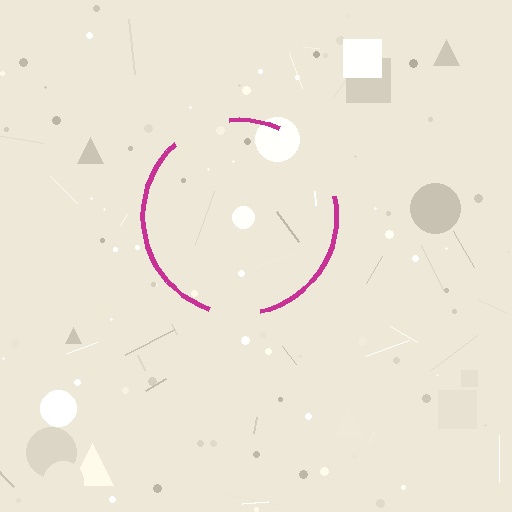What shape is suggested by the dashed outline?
The dashed outline suggests a circle.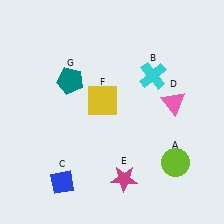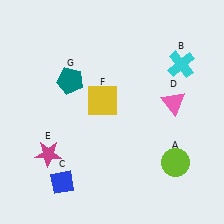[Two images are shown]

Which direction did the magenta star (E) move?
The magenta star (E) moved left.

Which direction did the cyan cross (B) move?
The cyan cross (B) moved right.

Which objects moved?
The objects that moved are: the cyan cross (B), the magenta star (E).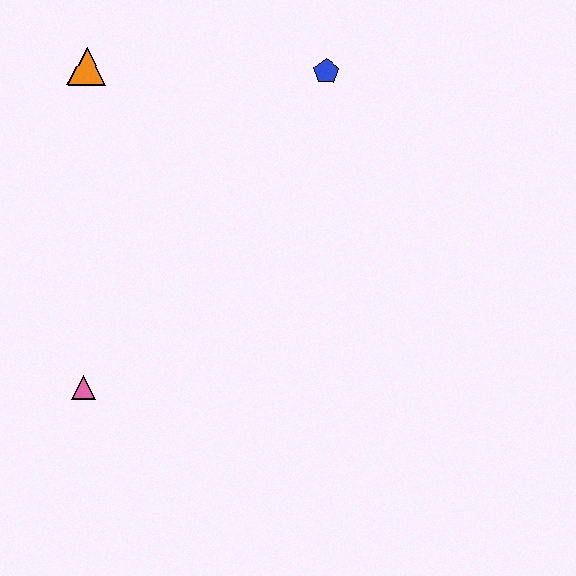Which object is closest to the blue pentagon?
The orange triangle is closest to the blue pentagon.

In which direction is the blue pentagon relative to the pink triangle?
The blue pentagon is above the pink triangle.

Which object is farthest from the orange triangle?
The pink triangle is farthest from the orange triangle.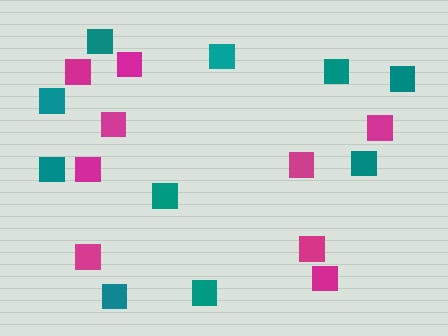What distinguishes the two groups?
There are 2 groups: one group of magenta squares (9) and one group of teal squares (10).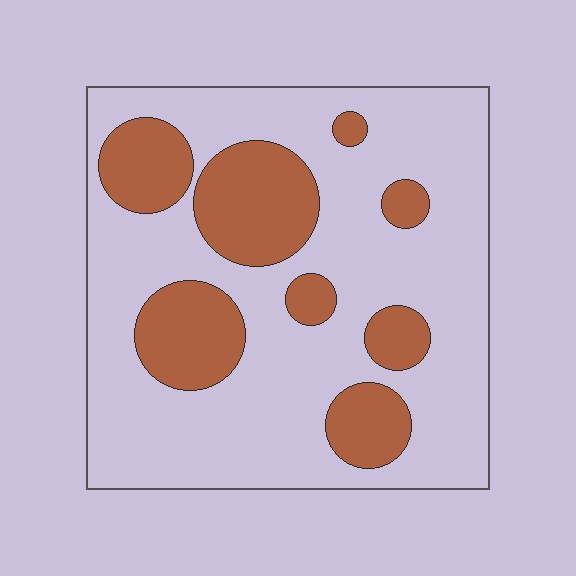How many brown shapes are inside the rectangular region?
8.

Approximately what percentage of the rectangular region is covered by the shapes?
Approximately 25%.